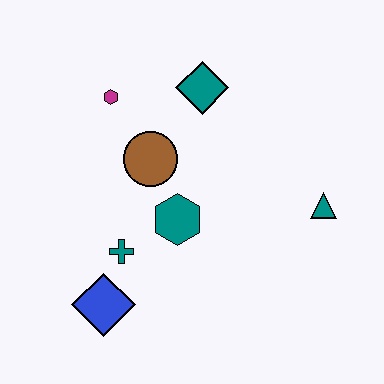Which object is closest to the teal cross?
The blue diamond is closest to the teal cross.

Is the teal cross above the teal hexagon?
No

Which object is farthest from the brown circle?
The teal triangle is farthest from the brown circle.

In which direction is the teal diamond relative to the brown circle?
The teal diamond is above the brown circle.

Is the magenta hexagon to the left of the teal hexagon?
Yes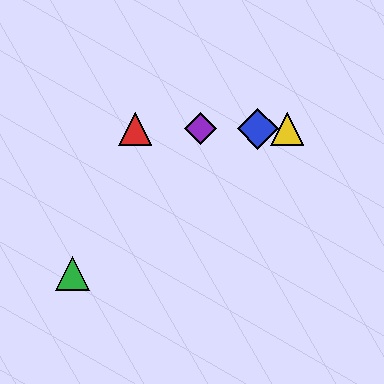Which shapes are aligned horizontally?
The red triangle, the blue diamond, the yellow triangle, the purple diamond are aligned horizontally.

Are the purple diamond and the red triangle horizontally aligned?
Yes, both are at y≈129.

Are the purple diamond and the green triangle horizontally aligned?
No, the purple diamond is at y≈129 and the green triangle is at y≈273.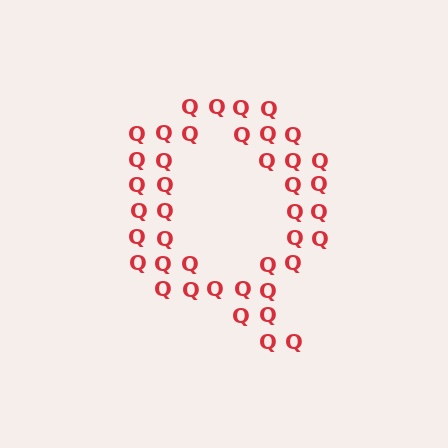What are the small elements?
The small elements are letter Q's.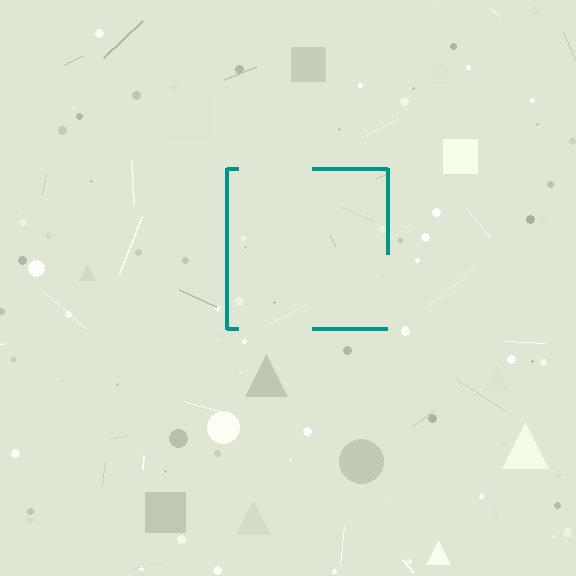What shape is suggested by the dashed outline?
The dashed outline suggests a square.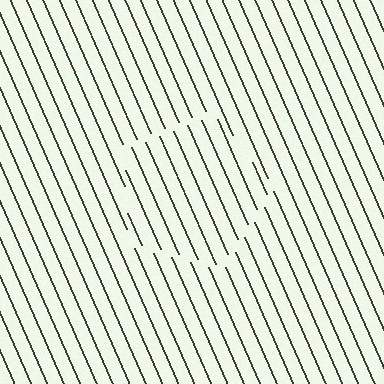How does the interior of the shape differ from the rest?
The interior of the shape contains the same grating, shifted by half a period — the contour is defined by the phase discontinuity where line-ends from the inner and outer gratings abut.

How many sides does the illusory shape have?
5 sides — the line-ends trace a pentagon.